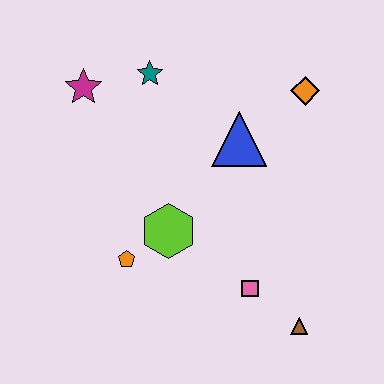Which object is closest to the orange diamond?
The blue triangle is closest to the orange diamond.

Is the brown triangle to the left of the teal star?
No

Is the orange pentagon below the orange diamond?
Yes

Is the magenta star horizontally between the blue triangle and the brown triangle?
No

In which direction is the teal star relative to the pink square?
The teal star is above the pink square.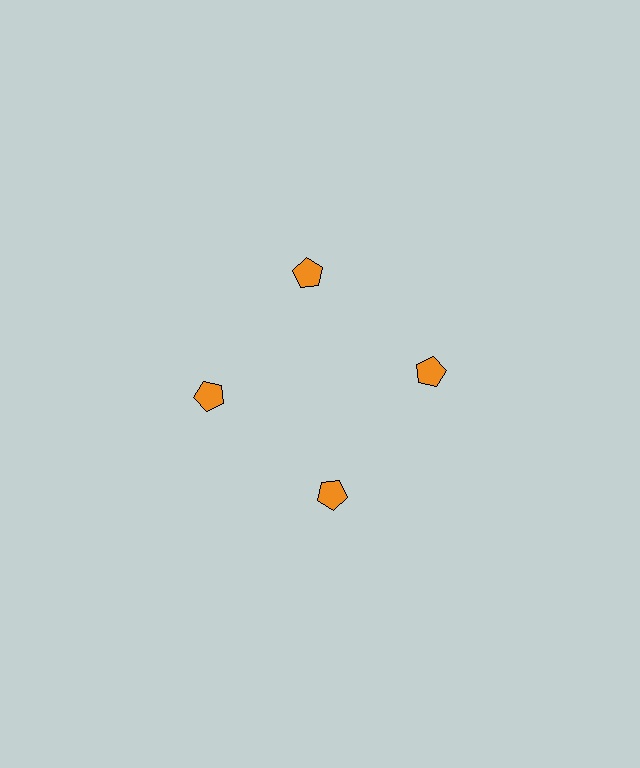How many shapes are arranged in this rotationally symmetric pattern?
There are 4 shapes, arranged in 4 groups of 1.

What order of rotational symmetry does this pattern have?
This pattern has 4-fold rotational symmetry.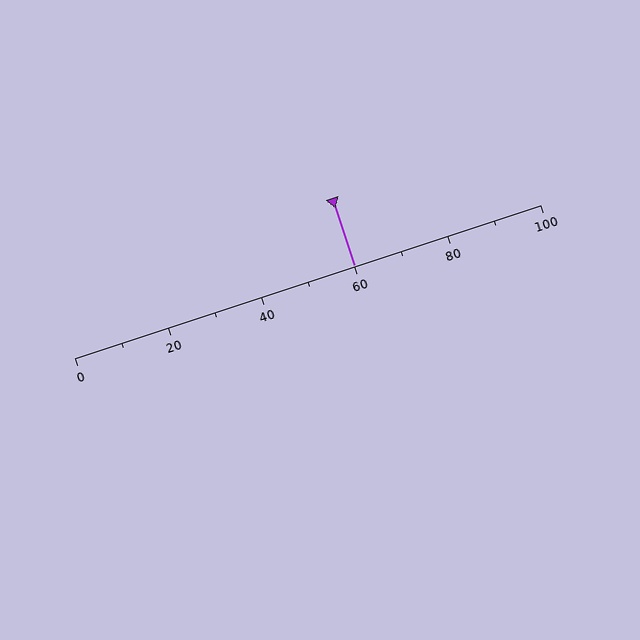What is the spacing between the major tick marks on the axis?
The major ticks are spaced 20 apart.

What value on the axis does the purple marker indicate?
The marker indicates approximately 60.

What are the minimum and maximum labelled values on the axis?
The axis runs from 0 to 100.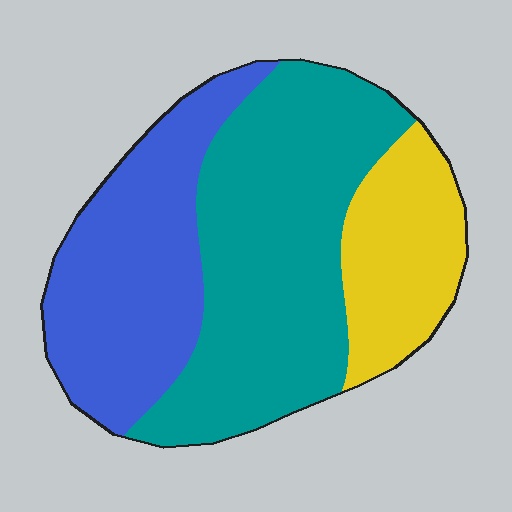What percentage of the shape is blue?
Blue covers about 35% of the shape.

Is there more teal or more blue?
Teal.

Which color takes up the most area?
Teal, at roughly 50%.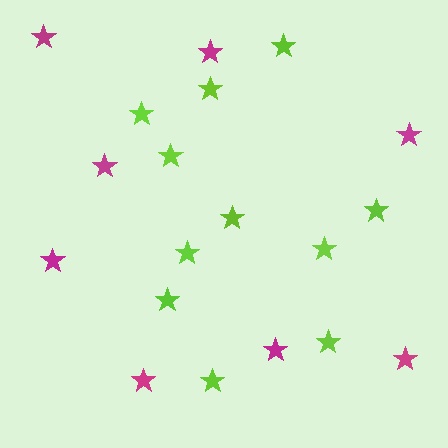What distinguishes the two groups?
There are 2 groups: one group of lime stars (11) and one group of magenta stars (8).